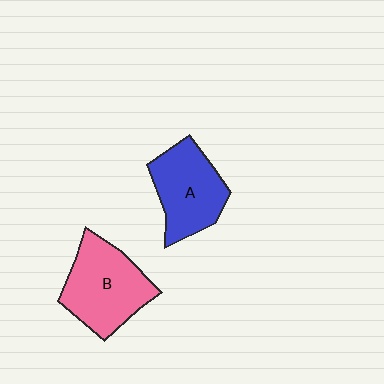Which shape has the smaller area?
Shape A (blue).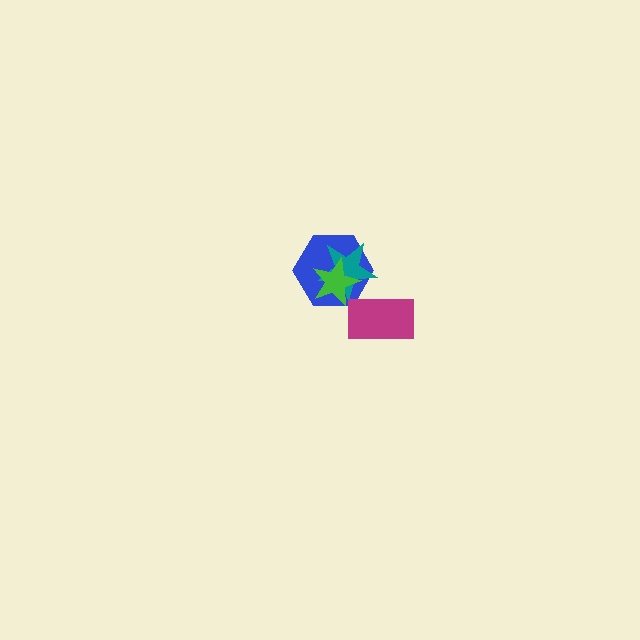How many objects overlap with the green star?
2 objects overlap with the green star.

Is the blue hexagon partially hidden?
Yes, it is partially covered by another shape.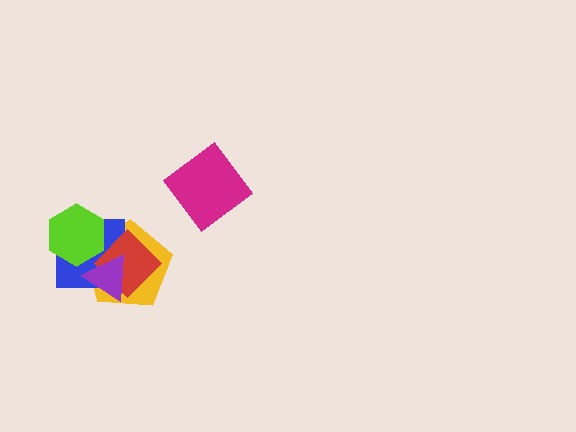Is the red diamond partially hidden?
Yes, it is partially covered by another shape.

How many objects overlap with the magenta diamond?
0 objects overlap with the magenta diamond.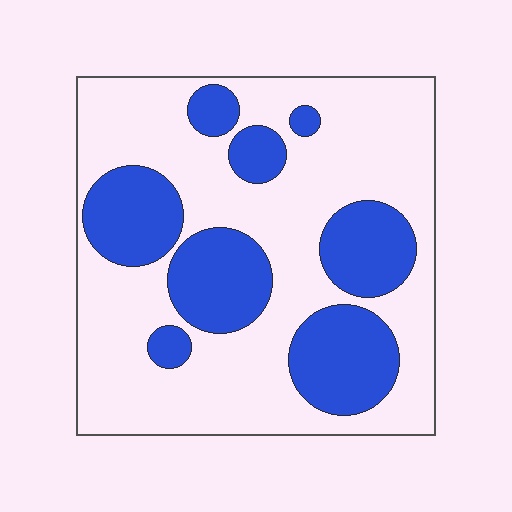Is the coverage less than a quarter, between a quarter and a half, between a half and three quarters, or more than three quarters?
Between a quarter and a half.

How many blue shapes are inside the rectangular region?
8.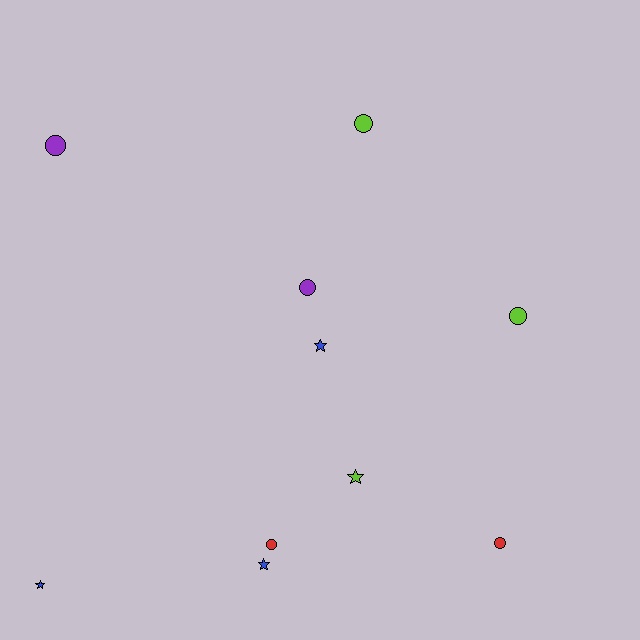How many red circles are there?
There are 2 red circles.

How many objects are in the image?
There are 10 objects.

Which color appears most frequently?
Lime, with 3 objects.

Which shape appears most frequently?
Circle, with 6 objects.